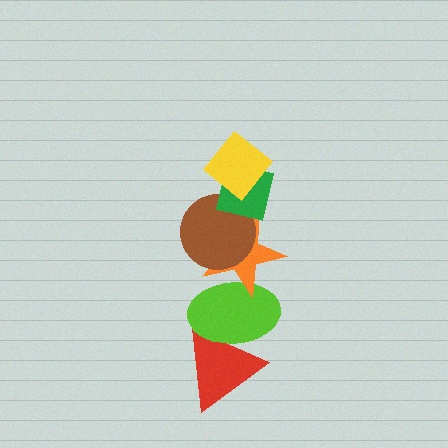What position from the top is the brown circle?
The brown circle is 3rd from the top.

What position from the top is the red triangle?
The red triangle is 6th from the top.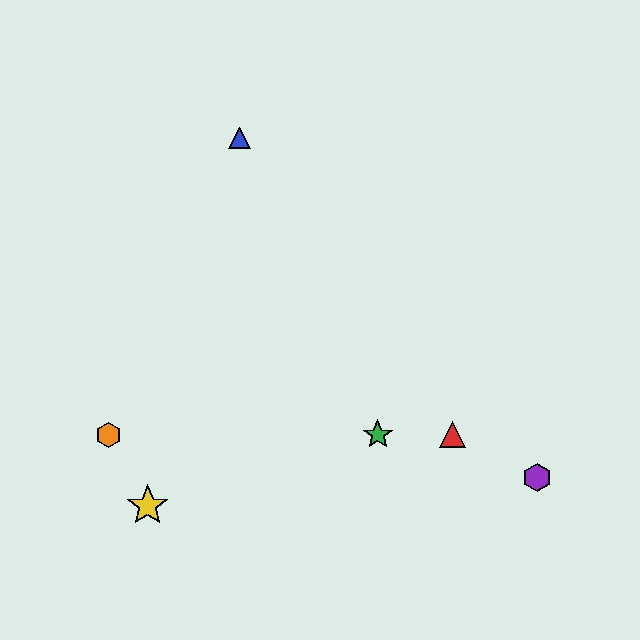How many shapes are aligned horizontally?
3 shapes (the red triangle, the green star, the orange hexagon) are aligned horizontally.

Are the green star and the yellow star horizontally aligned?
No, the green star is at y≈435 and the yellow star is at y≈506.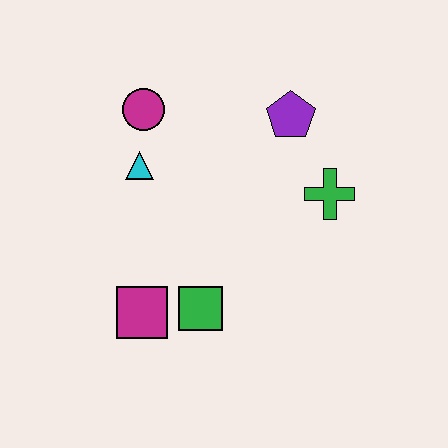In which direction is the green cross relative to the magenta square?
The green cross is to the right of the magenta square.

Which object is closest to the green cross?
The purple pentagon is closest to the green cross.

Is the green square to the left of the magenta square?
No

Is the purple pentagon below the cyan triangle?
No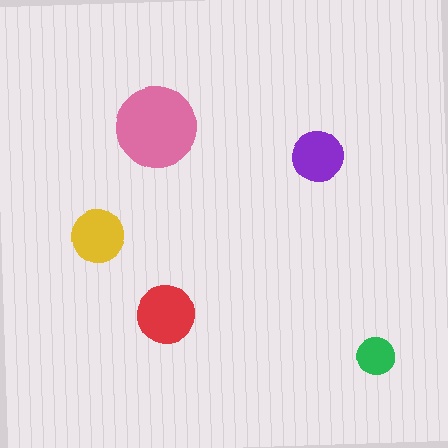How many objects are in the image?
There are 5 objects in the image.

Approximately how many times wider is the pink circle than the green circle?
About 2 times wider.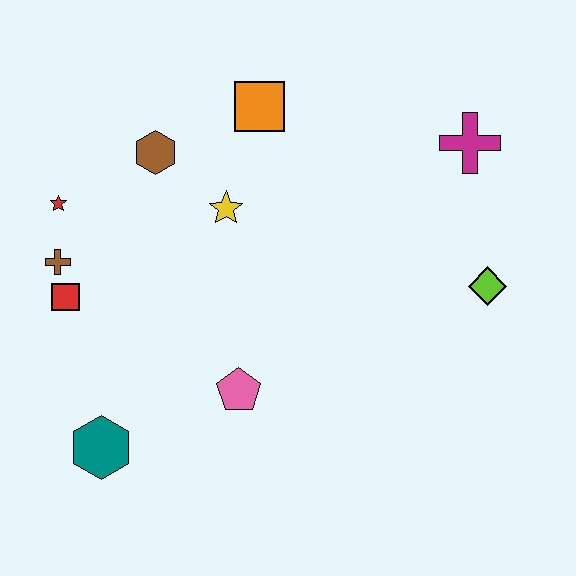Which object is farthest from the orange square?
The teal hexagon is farthest from the orange square.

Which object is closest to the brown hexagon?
The yellow star is closest to the brown hexagon.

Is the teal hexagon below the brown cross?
Yes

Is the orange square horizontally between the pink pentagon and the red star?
No